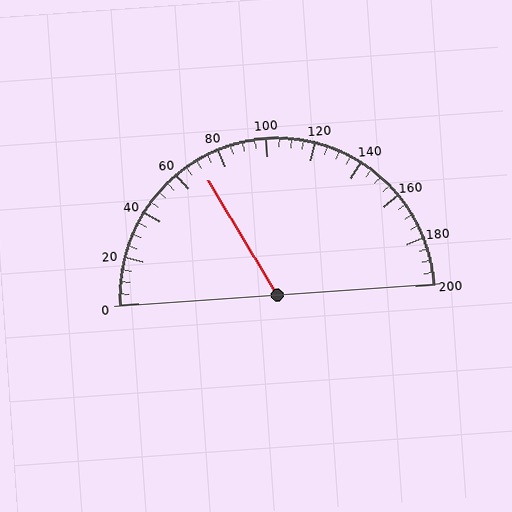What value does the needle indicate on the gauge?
The needle indicates approximately 70.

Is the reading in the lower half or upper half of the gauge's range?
The reading is in the lower half of the range (0 to 200).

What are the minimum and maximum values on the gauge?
The gauge ranges from 0 to 200.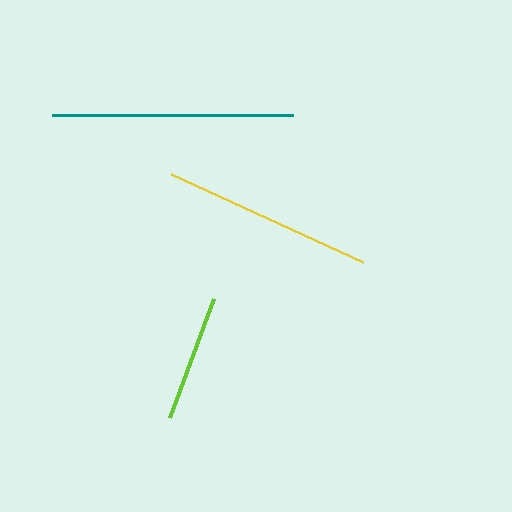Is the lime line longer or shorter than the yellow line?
The yellow line is longer than the lime line.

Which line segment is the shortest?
The lime line is the shortest at approximately 127 pixels.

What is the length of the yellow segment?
The yellow segment is approximately 211 pixels long.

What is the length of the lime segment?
The lime segment is approximately 127 pixels long.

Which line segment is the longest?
The teal line is the longest at approximately 242 pixels.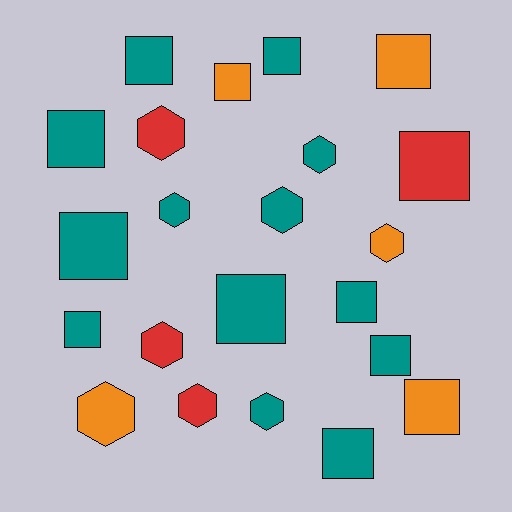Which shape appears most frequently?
Square, with 13 objects.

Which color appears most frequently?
Teal, with 13 objects.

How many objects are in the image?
There are 22 objects.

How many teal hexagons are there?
There are 4 teal hexagons.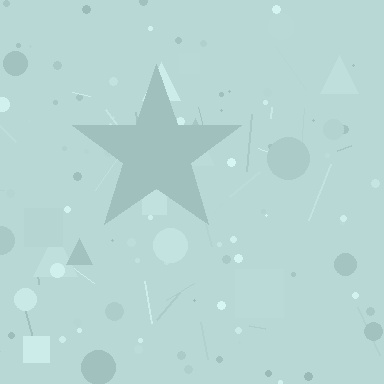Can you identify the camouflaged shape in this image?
The camouflaged shape is a star.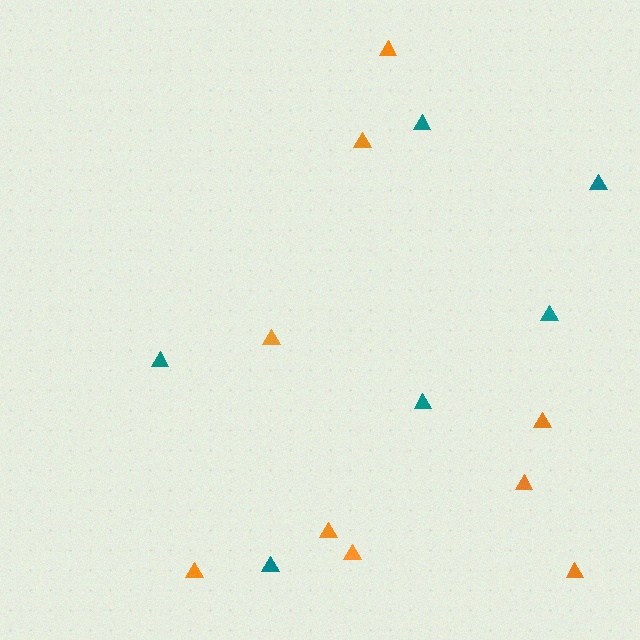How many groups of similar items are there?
There are 2 groups: one group of orange triangles (9) and one group of teal triangles (6).